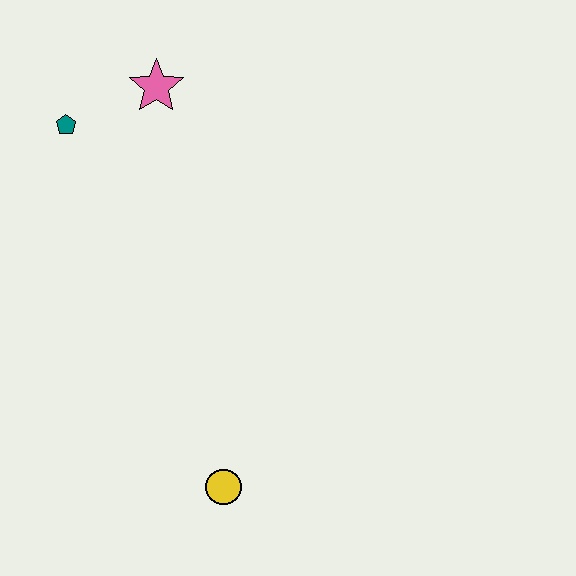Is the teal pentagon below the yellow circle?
No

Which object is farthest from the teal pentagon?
The yellow circle is farthest from the teal pentagon.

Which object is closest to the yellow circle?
The teal pentagon is closest to the yellow circle.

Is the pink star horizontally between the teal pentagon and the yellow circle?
Yes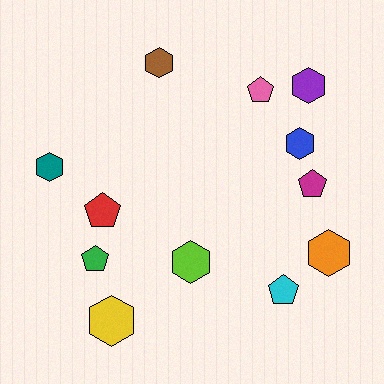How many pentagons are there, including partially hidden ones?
There are 5 pentagons.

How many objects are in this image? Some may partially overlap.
There are 12 objects.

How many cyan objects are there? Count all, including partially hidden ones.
There is 1 cyan object.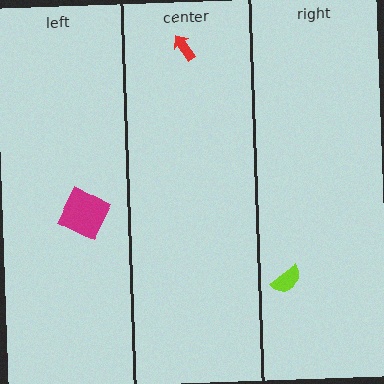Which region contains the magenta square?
The left region.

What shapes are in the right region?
The lime semicircle.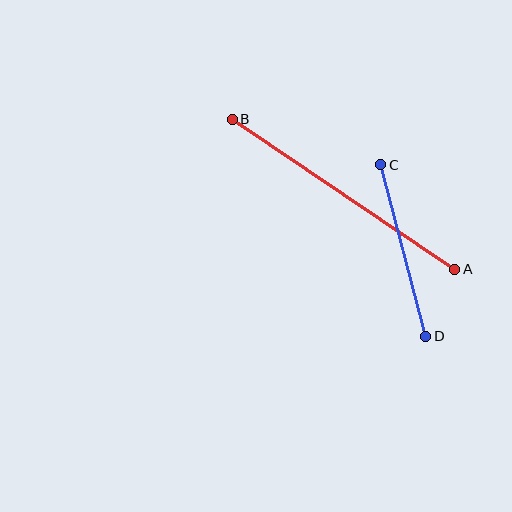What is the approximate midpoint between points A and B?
The midpoint is at approximately (344, 194) pixels.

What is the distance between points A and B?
The distance is approximately 269 pixels.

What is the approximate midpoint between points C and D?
The midpoint is at approximately (403, 250) pixels.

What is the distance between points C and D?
The distance is approximately 177 pixels.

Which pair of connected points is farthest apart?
Points A and B are farthest apart.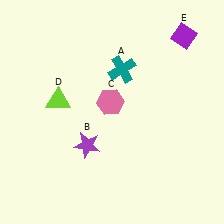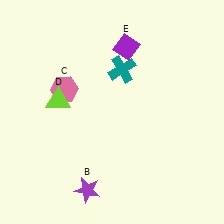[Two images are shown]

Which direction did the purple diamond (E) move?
The purple diamond (E) moved left.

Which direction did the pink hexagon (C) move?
The pink hexagon (C) moved left.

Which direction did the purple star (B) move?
The purple star (B) moved down.